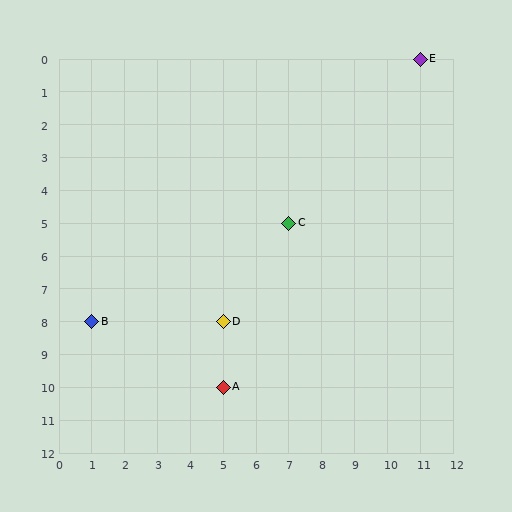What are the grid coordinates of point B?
Point B is at grid coordinates (1, 8).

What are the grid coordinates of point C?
Point C is at grid coordinates (7, 5).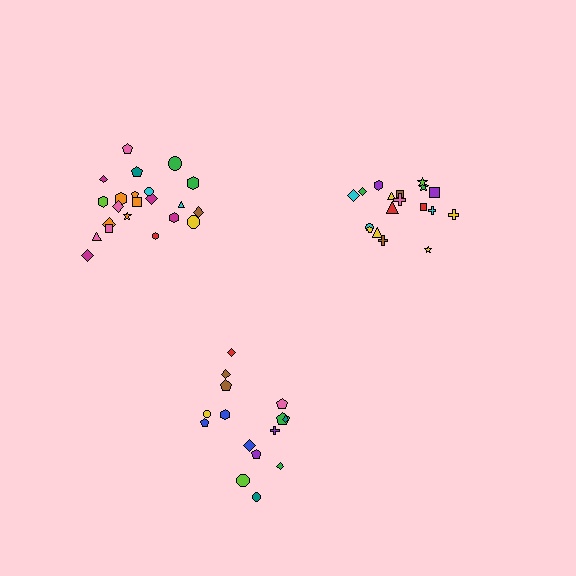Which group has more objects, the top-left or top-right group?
The top-left group.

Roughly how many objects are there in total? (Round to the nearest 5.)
Roughly 55 objects in total.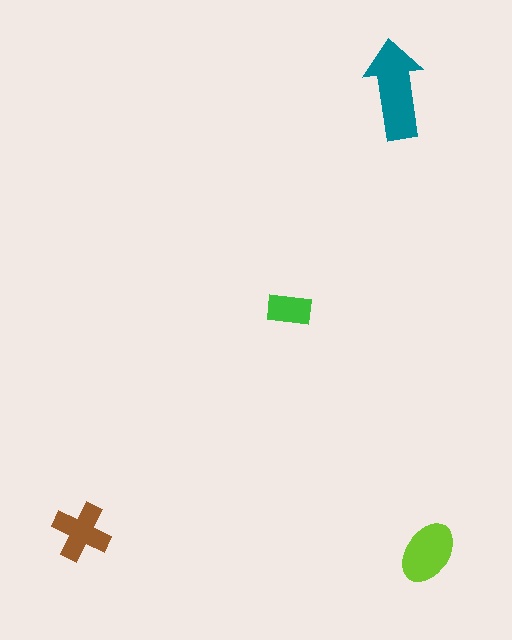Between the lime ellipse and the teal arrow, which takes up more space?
The teal arrow.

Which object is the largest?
The teal arrow.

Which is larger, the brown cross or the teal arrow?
The teal arrow.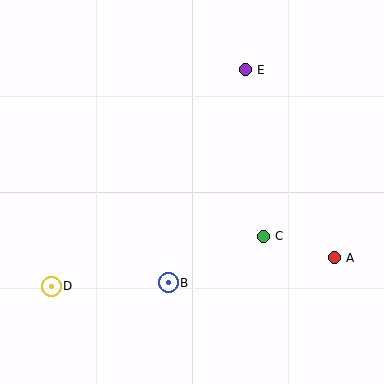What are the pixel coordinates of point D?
Point D is at (51, 286).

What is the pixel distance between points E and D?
The distance between E and D is 291 pixels.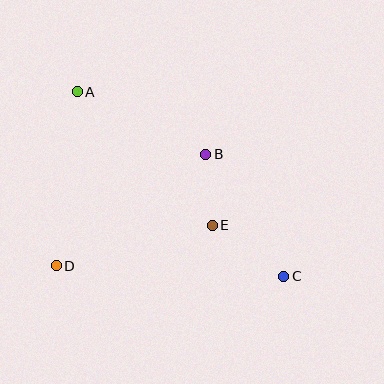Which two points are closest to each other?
Points B and E are closest to each other.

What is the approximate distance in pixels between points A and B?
The distance between A and B is approximately 143 pixels.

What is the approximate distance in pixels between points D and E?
The distance between D and E is approximately 161 pixels.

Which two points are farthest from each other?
Points A and C are farthest from each other.